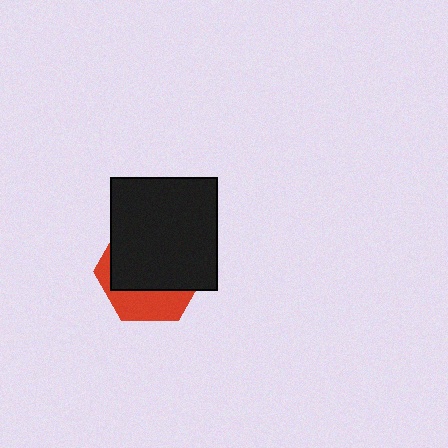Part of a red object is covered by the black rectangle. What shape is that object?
It is a hexagon.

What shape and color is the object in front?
The object in front is a black rectangle.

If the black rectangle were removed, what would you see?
You would see the complete red hexagon.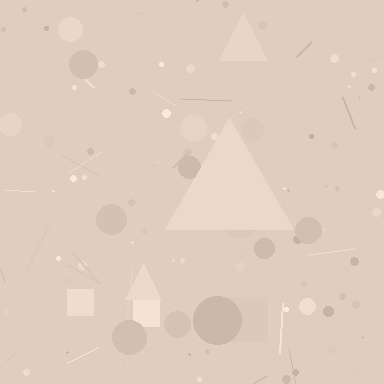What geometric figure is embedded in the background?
A triangle is embedded in the background.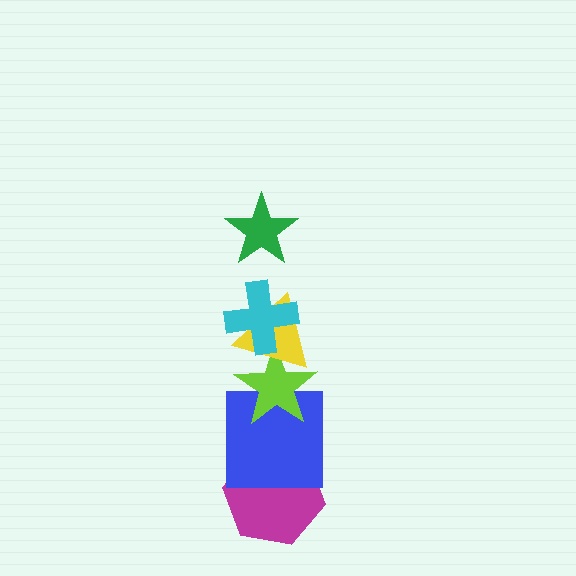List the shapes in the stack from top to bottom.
From top to bottom: the green star, the cyan cross, the yellow triangle, the lime star, the blue square, the magenta hexagon.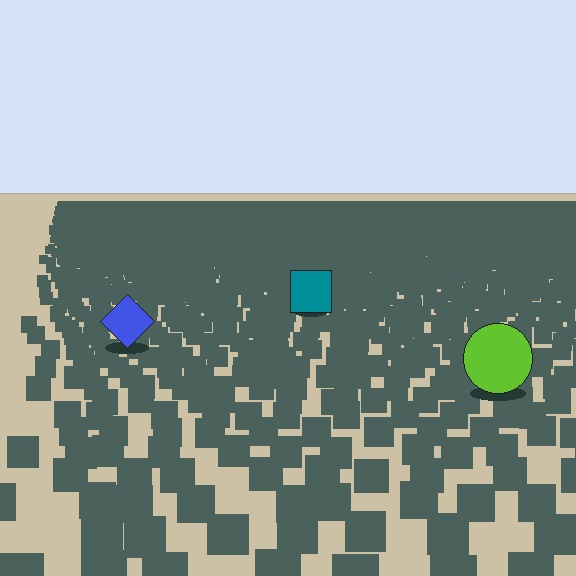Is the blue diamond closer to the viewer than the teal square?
Yes. The blue diamond is closer — you can tell from the texture gradient: the ground texture is coarser near it.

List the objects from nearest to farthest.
From nearest to farthest: the lime circle, the blue diamond, the teal square.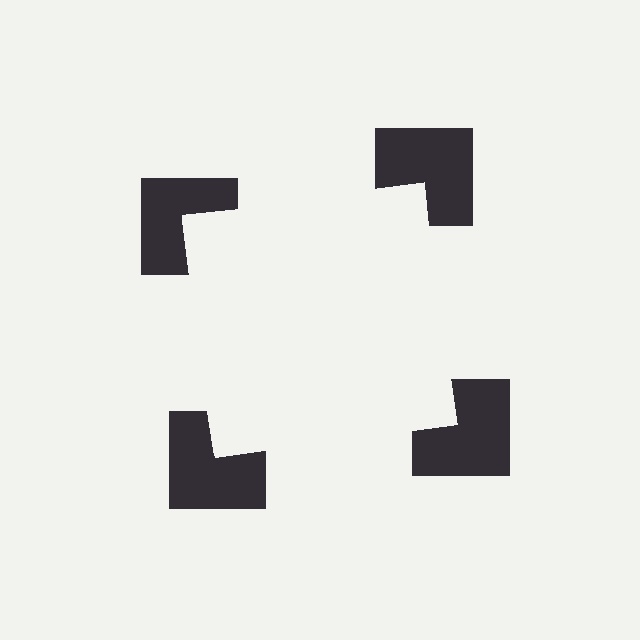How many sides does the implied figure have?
4 sides.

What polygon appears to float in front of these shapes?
An illusory square — its edges are inferred from the aligned wedge cuts in the notched squares, not physically drawn.